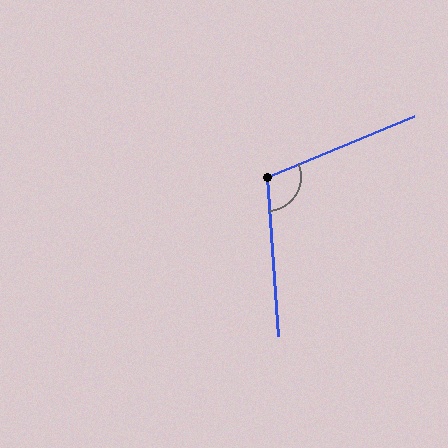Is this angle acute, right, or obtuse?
It is obtuse.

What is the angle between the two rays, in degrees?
Approximately 108 degrees.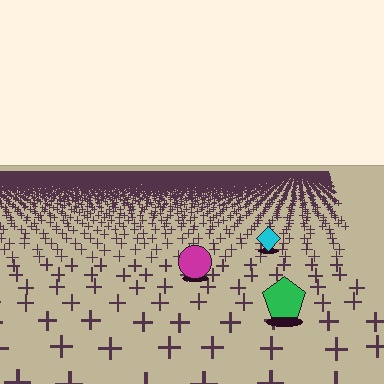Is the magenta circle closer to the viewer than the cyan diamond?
Yes. The magenta circle is closer — you can tell from the texture gradient: the ground texture is coarser near it.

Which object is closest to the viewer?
The green pentagon is closest. The texture marks near it are larger and more spread out.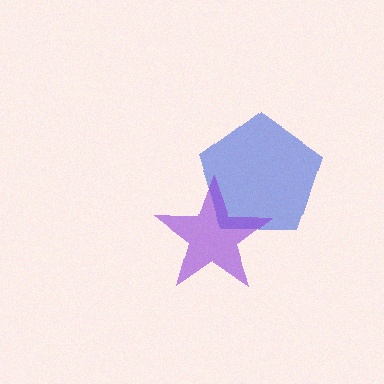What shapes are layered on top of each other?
The layered shapes are: a blue pentagon, a purple star.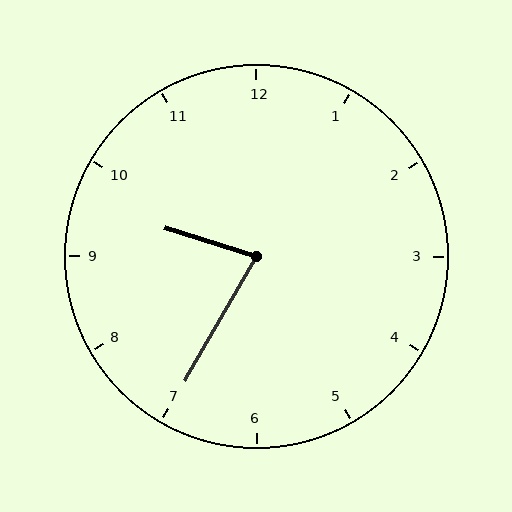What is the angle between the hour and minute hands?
Approximately 78 degrees.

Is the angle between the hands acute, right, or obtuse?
It is acute.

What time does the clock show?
9:35.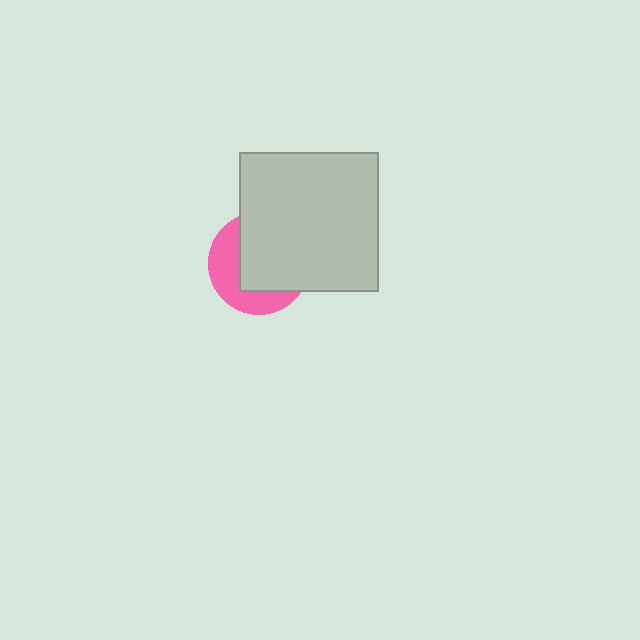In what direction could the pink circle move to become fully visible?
The pink circle could move toward the lower-left. That would shift it out from behind the light gray square entirely.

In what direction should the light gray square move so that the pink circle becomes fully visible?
The light gray square should move toward the upper-right. That is the shortest direction to clear the overlap and leave the pink circle fully visible.